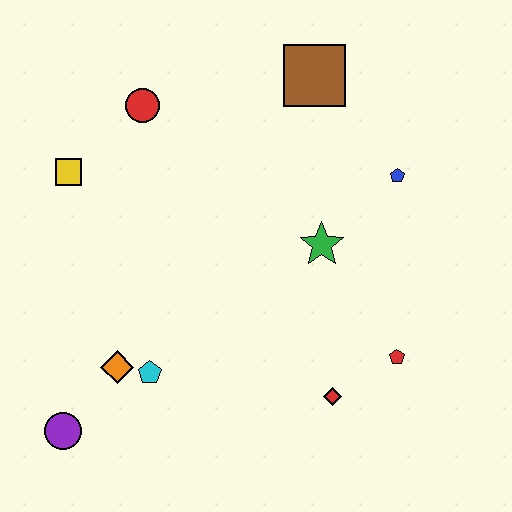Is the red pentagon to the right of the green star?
Yes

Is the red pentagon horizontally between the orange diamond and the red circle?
No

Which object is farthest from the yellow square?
The red pentagon is farthest from the yellow square.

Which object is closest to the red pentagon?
The red diamond is closest to the red pentagon.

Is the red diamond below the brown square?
Yes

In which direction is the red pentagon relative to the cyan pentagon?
The red pentagon is to the right of the cyan pentagon.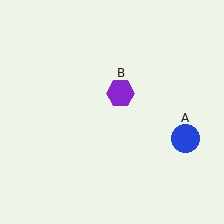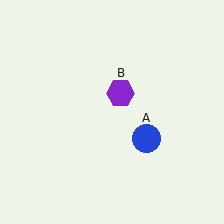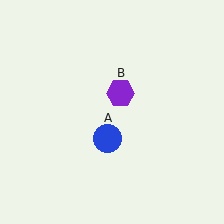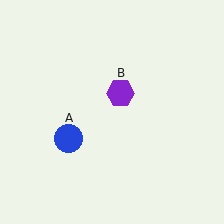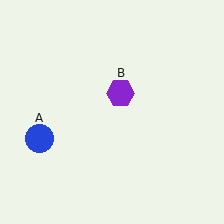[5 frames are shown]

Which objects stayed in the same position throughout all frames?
Purple hexagon (object B) remained stationary.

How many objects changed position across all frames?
1 object changed position: blue circle (object A).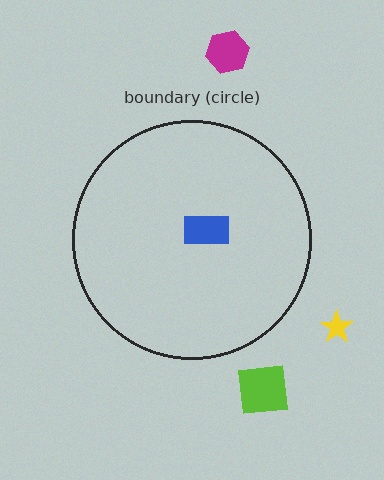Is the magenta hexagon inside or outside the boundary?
Outside.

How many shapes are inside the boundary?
1 inside, 3 outside.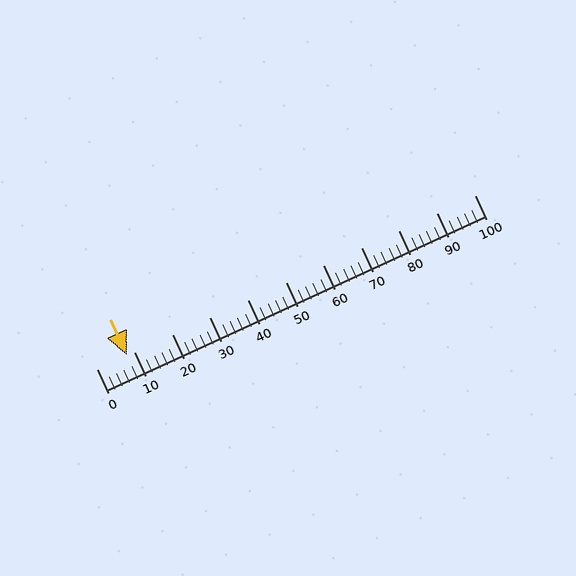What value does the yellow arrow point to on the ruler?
The yellow arrow points to approximately 8.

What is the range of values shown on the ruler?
The ruler shows values from 0 to 100.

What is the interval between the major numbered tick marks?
The major tick marks are spaced 10 units apart.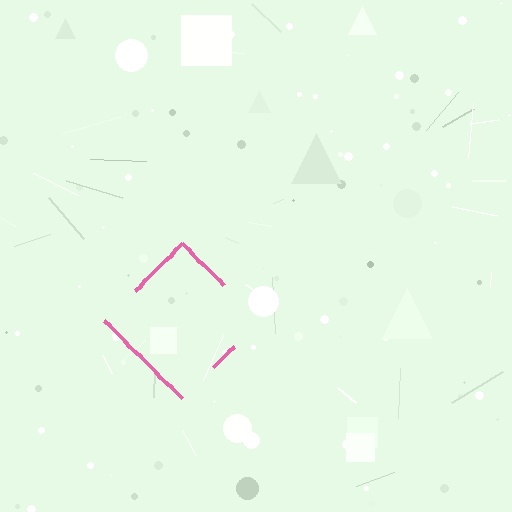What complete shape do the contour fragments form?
The contour fragments form a diamond.